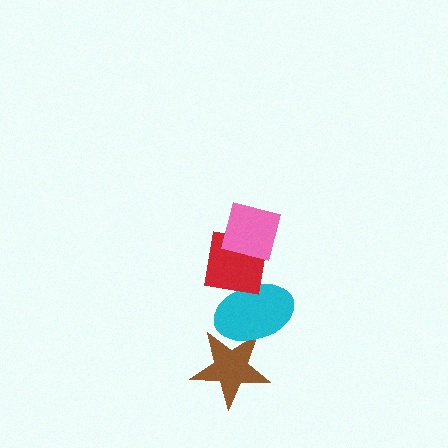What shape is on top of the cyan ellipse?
The red square is on top of the cyan ellipse.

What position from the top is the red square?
The red square is 2nd from the top.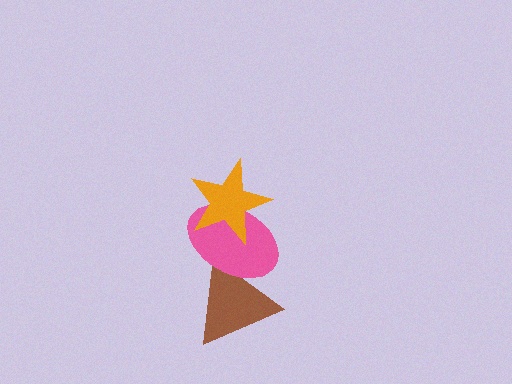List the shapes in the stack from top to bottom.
From top to bottom: the orange star, the pink ellipse, the brown triangle.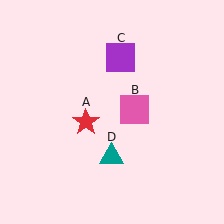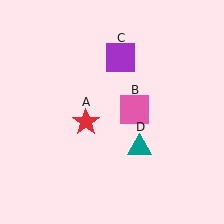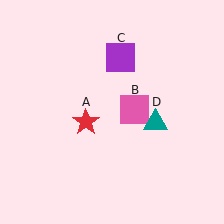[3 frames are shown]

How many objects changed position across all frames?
1 object changed position: teal triangle (object D).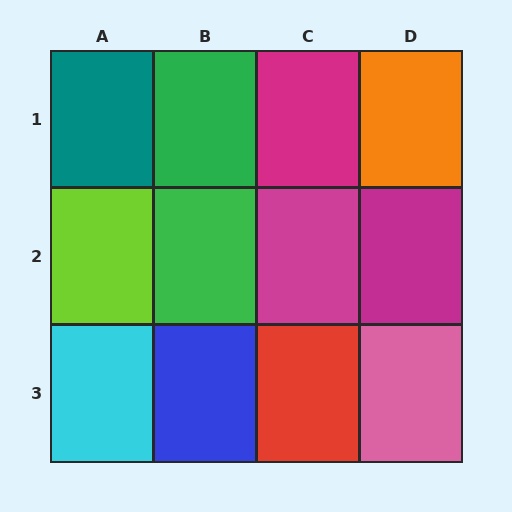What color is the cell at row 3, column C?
Red.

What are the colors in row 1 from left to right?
Teal, green, magenta, orange.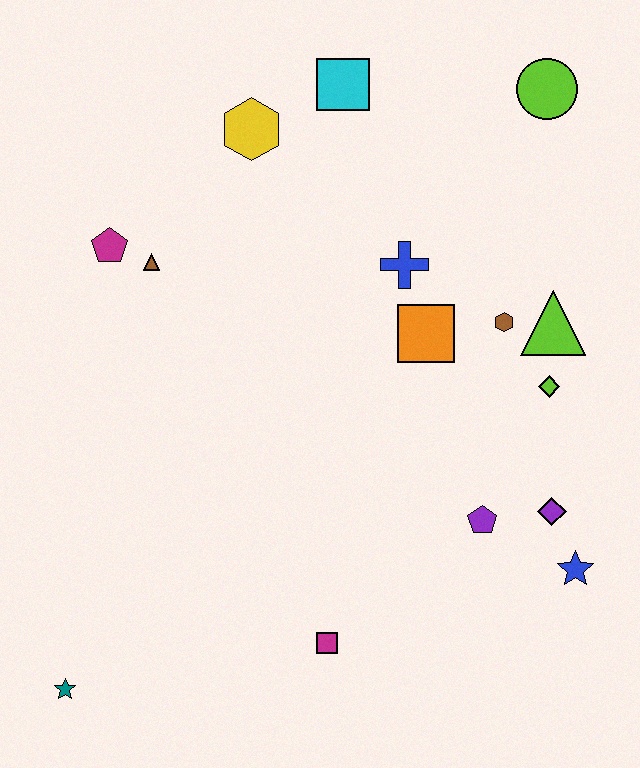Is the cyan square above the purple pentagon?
Yes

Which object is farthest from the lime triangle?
The teal star is farthest from the lime triangle.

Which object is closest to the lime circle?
The cyan square is closest to the lime circle.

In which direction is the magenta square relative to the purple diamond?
The magenta square is to the left of the purple diamond.